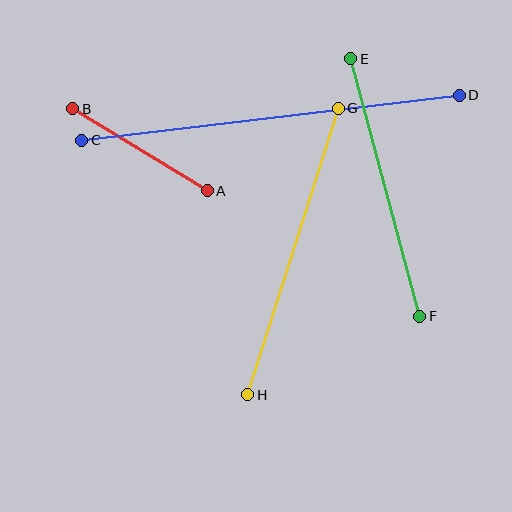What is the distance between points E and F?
The distance is approximately 266 pixels.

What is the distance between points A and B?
The distance is approximately 158 pixels.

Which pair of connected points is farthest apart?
Points C and D are farthest apart.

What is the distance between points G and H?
The distance is approximately 300 pixels.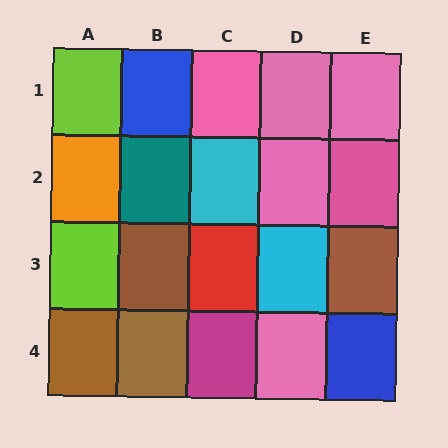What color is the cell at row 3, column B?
Brown.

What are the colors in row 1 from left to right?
Lime, blue, pink, pink, pink.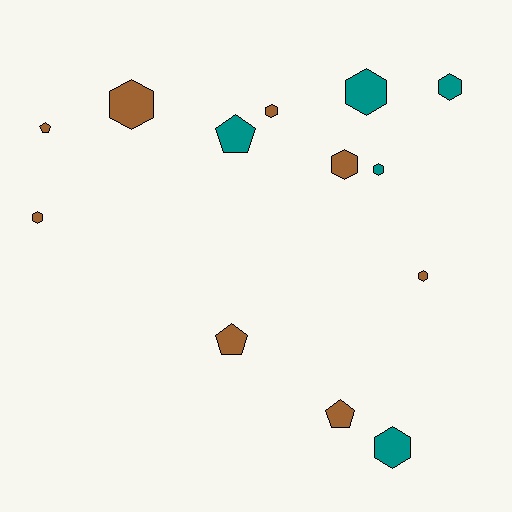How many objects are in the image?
There are 13 objects.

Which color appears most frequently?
Brown, with 8 objects.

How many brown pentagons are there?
There are 3 brown pentagons.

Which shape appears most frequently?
Hexagon, with 9 objects.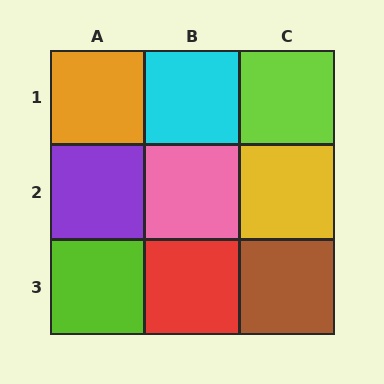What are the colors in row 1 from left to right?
Orange, cyan, lime.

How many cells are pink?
1 cell is pink.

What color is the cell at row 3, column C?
Brown.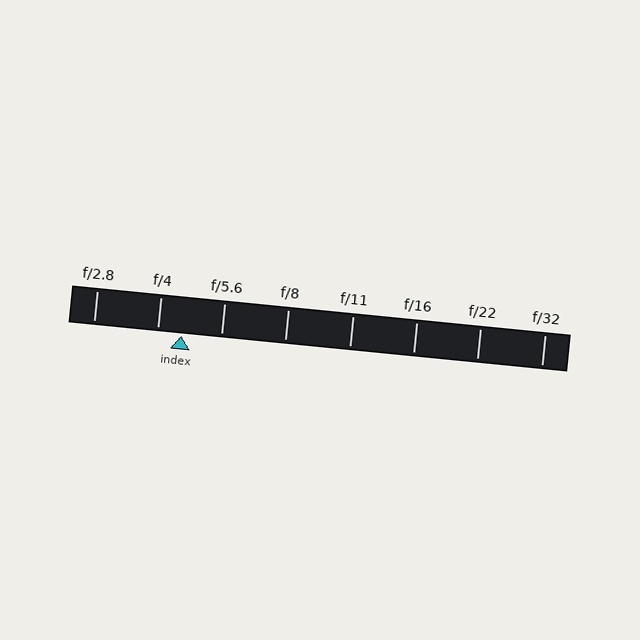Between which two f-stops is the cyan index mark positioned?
The index mark is between f/4 and f/5.6.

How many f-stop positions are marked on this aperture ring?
There are 8 f-stop positions marked.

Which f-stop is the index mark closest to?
The index mark is closest to f/4.